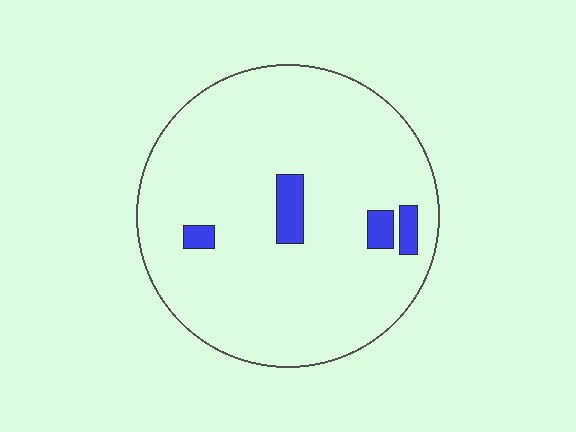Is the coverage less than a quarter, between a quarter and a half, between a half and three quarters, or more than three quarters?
Less than a quarter.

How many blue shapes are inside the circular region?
4.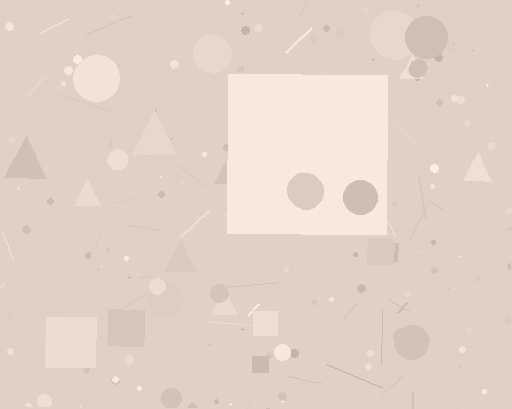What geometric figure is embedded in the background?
A square is embedded in the background.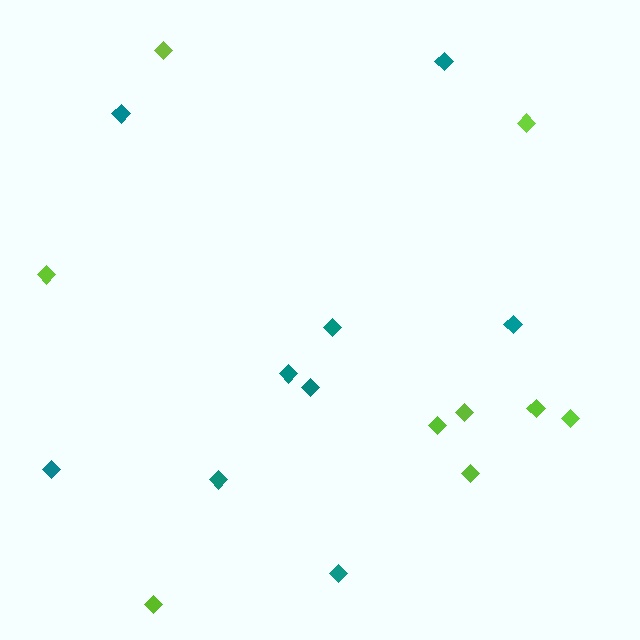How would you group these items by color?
There are 2 groups: one group of teal diamonds (9) and one group of lime diamonds (9).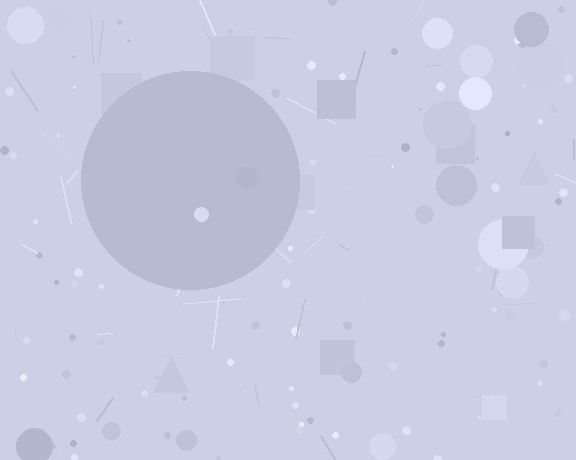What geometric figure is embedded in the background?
A circle is embedded in the background.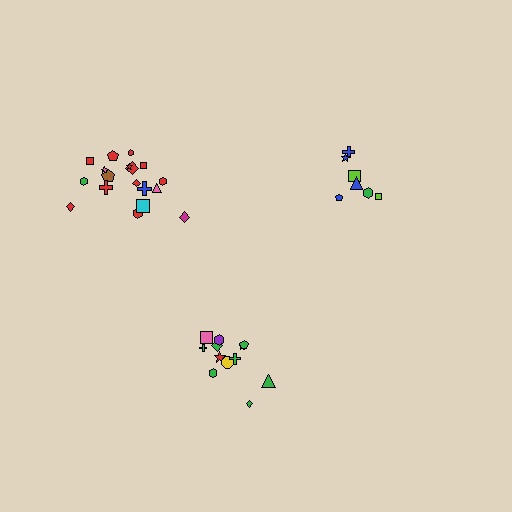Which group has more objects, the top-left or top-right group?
The top-left group.